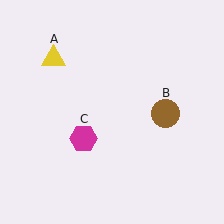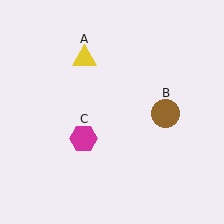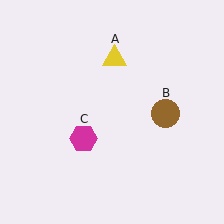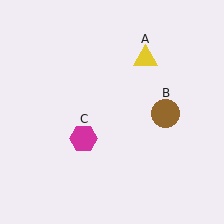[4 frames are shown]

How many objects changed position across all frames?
1 object changed position: yellow triangle (object A).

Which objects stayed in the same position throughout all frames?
Brown circle (object B) and magenta hexagon (object C) remained stationary.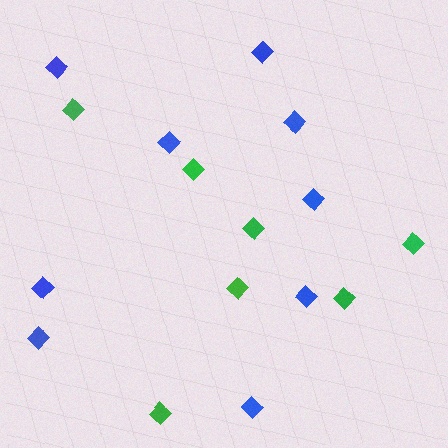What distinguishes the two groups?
There are 2 groups: one group of blue diamonds (9) and one group of green diamonds (7).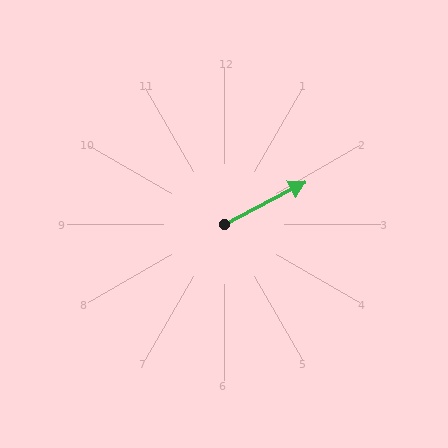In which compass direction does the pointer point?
Northeast.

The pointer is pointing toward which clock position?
Roughly 2 o'clock.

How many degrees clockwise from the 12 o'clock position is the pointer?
Approximately 62 degrees.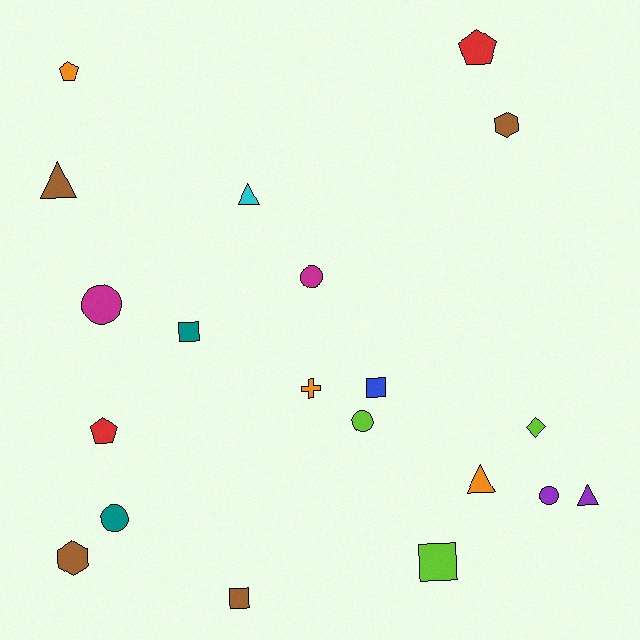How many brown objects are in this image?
There are 4 brown objects.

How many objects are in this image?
There are 20 objects.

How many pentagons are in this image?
There are 3 pentagons.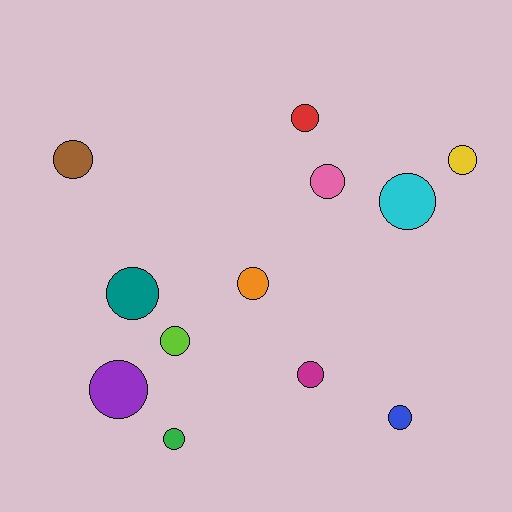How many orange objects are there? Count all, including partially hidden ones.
There is 1 orange object.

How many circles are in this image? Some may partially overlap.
There are 12 circles.